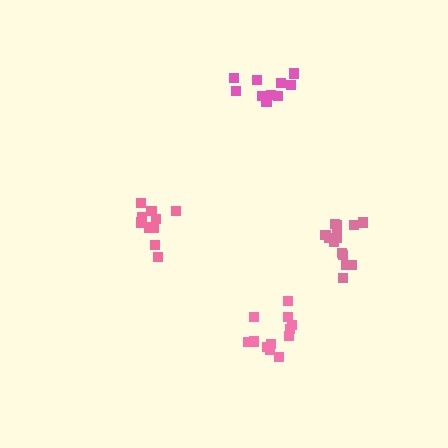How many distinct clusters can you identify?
There are 4 distinct clusters.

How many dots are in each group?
Group 1: 10 dots, Group 2: 12 dots, Group 3: 10 dots, Group 4: 14 dots (46 total).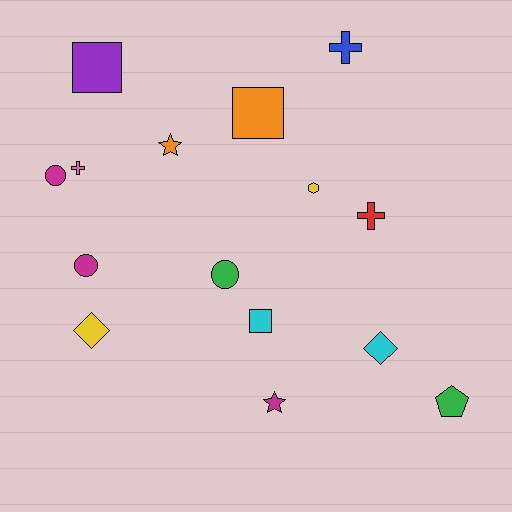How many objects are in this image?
There are 15 objects.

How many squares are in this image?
There are 3 squares.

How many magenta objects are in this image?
There are 3 magenta objects.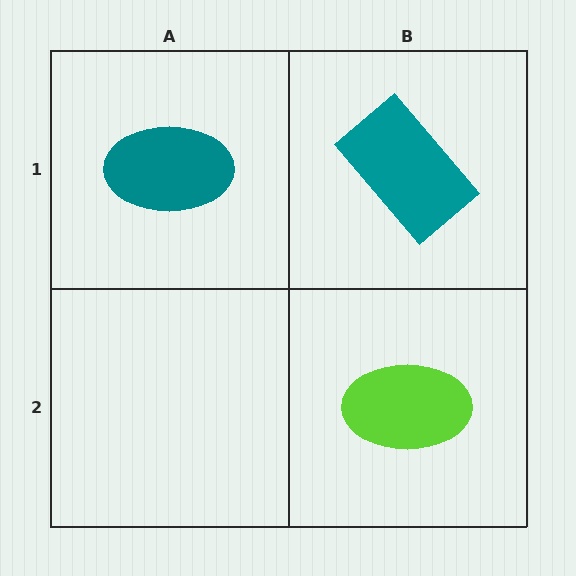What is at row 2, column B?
A lime ellipse.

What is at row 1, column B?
A teal rectangle.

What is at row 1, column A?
A teal ellipse.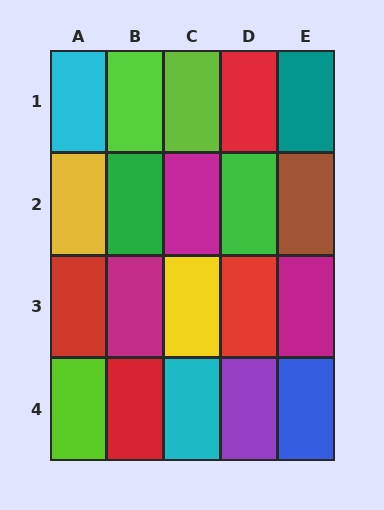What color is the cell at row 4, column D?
Purple.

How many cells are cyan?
2 cells are cyan.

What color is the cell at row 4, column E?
Blue.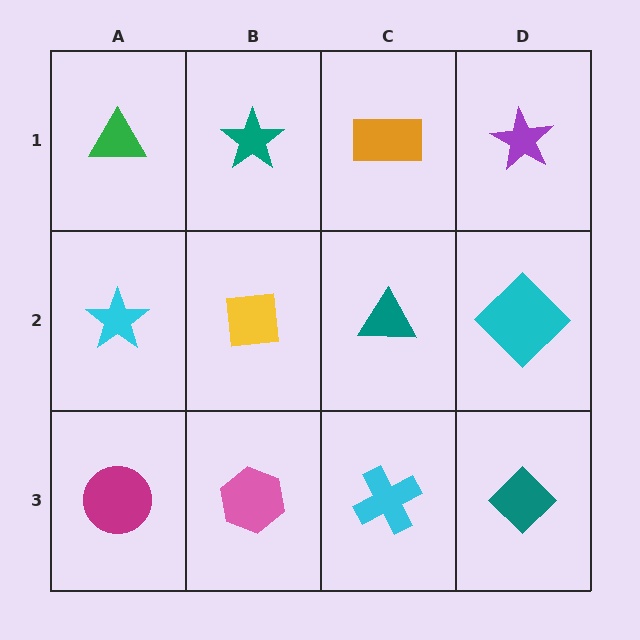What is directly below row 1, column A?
A cyan star.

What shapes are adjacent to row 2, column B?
A teal star (row 1, column B), a pink hexagon (row 3, column B), a cyan star (row 2, column A), a teal triangle (row 2, column C).